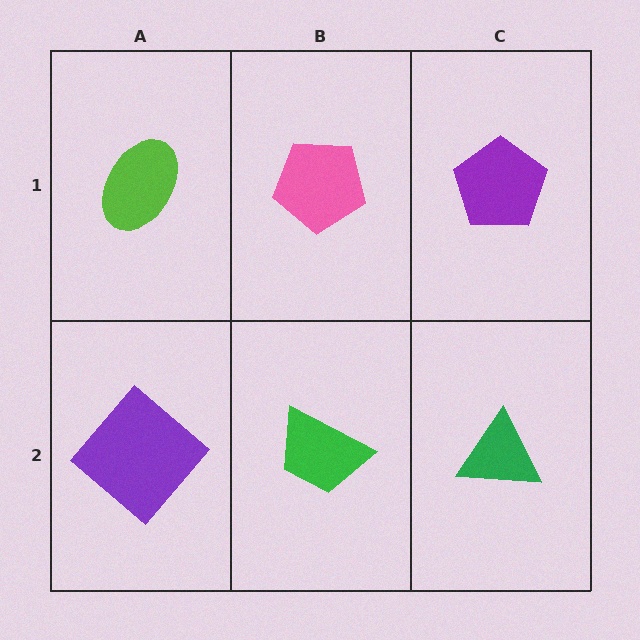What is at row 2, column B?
A green trapezoid.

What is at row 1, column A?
A lime ellipse.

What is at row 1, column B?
A pink pentagon.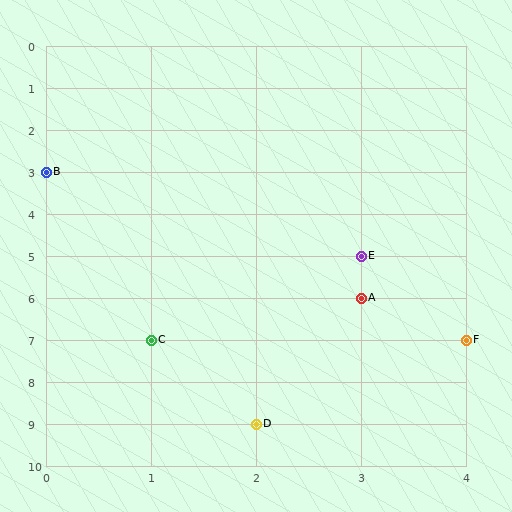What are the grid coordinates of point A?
Point A is at grid coordinates (3, 6).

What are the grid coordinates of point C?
Point C is at grid coordinates (1, 7).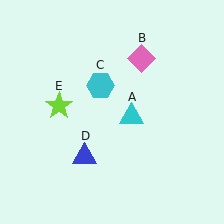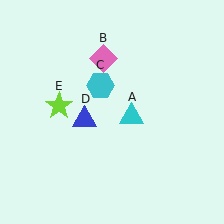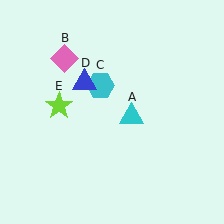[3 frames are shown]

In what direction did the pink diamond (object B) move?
The pink diamond (object B) moved left.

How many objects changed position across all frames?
2 objects changed position: pink diamond (object B), blue triangle (object D).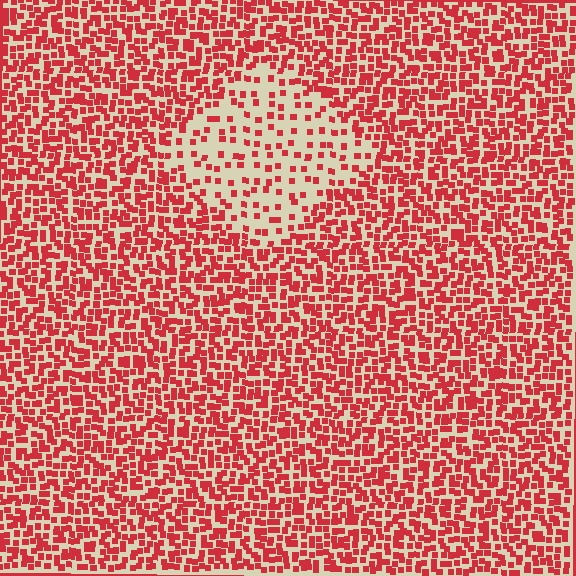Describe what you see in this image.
The image contains small red elements arranged at two different densities. A diamond-shaped region is visible where the elements are less densely packed than the surrounding area.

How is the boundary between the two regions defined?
The boundary is defined by a change in element density (approximately 2.6x ratio). All elements are the same color, size, and shape.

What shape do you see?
I see a diamond.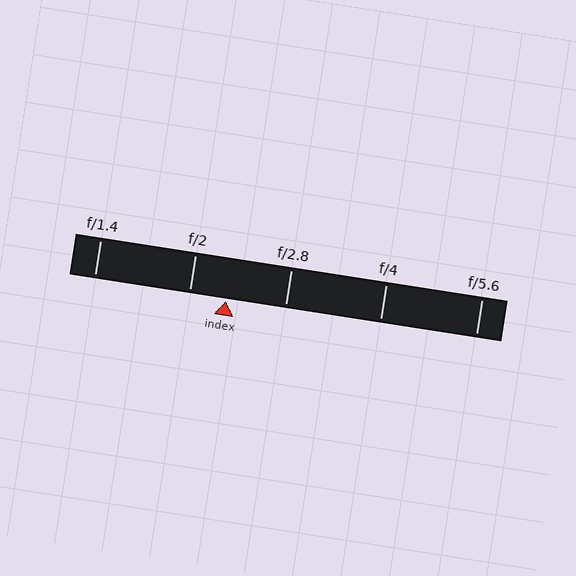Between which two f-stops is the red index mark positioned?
The index mark is between f/2 and f/2.8.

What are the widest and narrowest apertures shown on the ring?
The widest aperture shown is f/1.4 and the narrowest is f/5.6.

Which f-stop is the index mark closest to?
The index mark is closest to f/2.